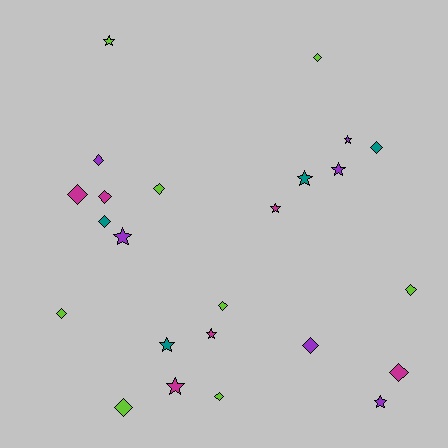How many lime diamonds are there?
There are 7 lime diamonds.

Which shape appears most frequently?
Diamond, with 14 objects.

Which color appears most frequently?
Lime, with 8 objects.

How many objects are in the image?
There are 24 objects.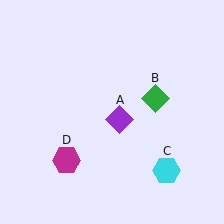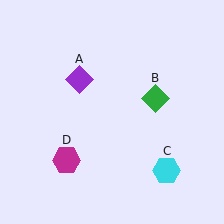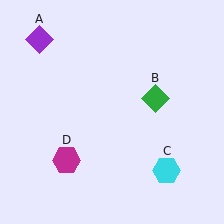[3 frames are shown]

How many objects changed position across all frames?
1 object changed position: purple diamond (object A).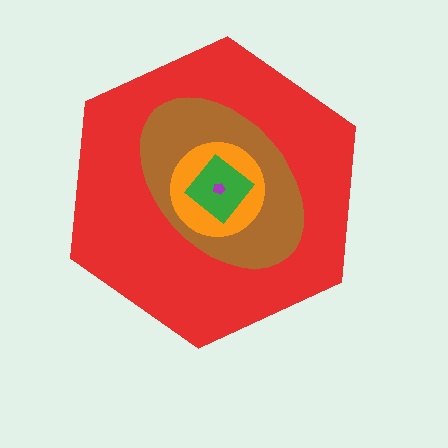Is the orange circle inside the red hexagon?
Yes.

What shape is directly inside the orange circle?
The green diamond.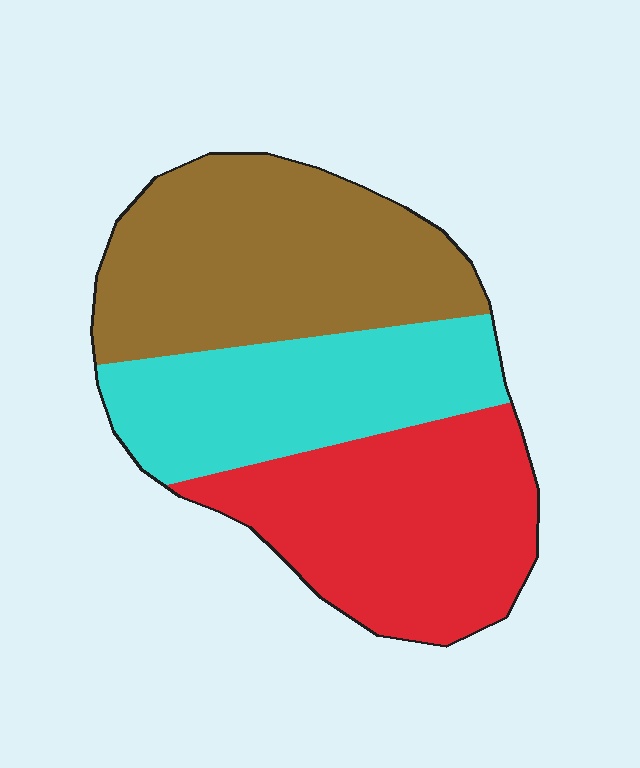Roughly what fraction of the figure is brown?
Brown covers 38% of the figure.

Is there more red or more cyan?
Red.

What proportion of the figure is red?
Red takes up between a quarter and a half of the figure.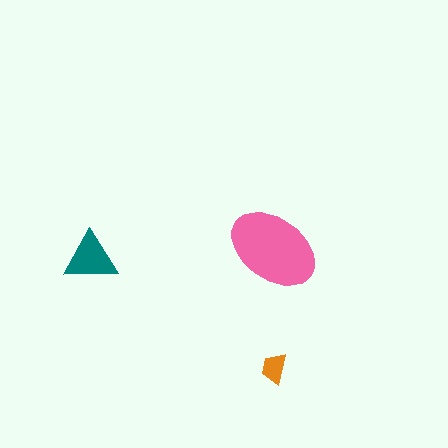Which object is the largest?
The pink ellipse.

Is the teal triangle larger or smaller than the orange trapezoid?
Larger.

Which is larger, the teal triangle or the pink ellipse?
The pink ellipse.